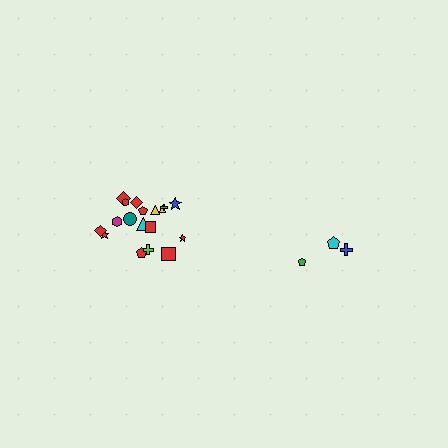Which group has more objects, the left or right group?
The left group.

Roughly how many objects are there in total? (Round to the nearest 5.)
Roughly 20 objects in total.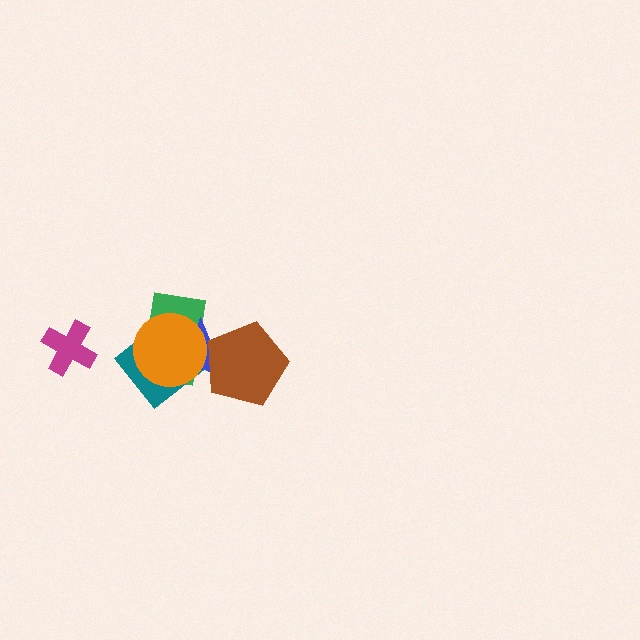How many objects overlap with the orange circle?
3 objects overlap with the orange circle.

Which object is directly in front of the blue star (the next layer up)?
The brown pentagon is directly in front of the blue star.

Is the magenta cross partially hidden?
No, no other shape covers it.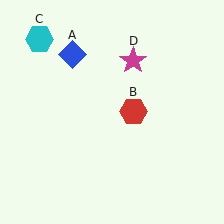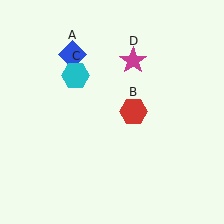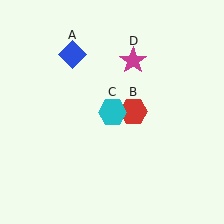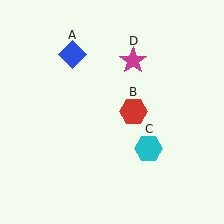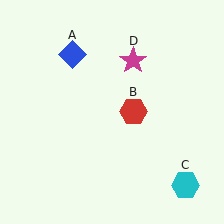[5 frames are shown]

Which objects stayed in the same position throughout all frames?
Blue diamond (object A) and red hexagon (object B) and magenta star (object D) remained stationary.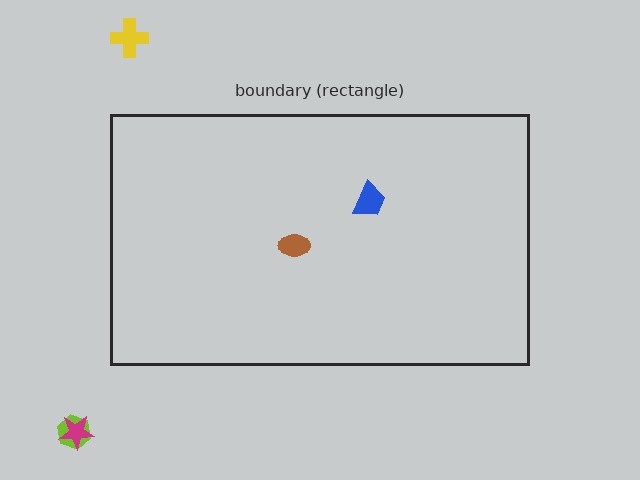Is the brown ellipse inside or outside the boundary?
Inside.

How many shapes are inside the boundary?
2 inside, 3 outside.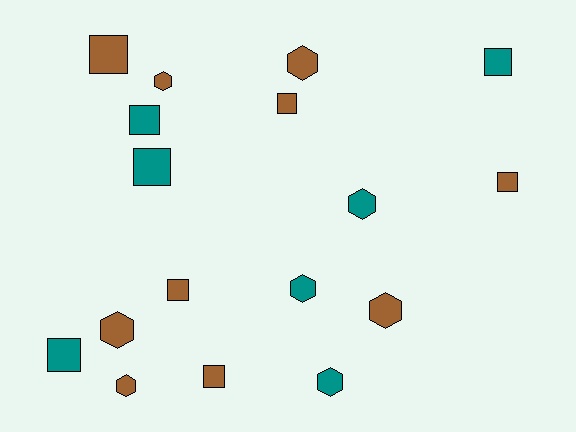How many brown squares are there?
There are 5 brown squares.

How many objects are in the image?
There are 17 objects.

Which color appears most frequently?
Brown, with 10 objects.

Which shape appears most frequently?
Square, with 9 objects.